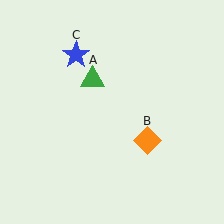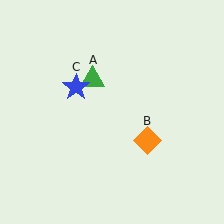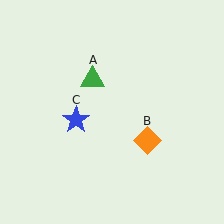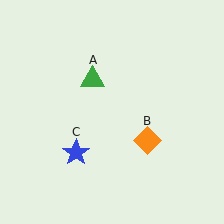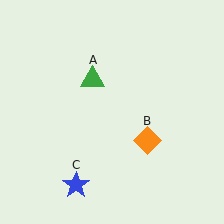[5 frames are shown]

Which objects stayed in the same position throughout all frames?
Green triangle (object A) and orange diamond (object B) remained stationary.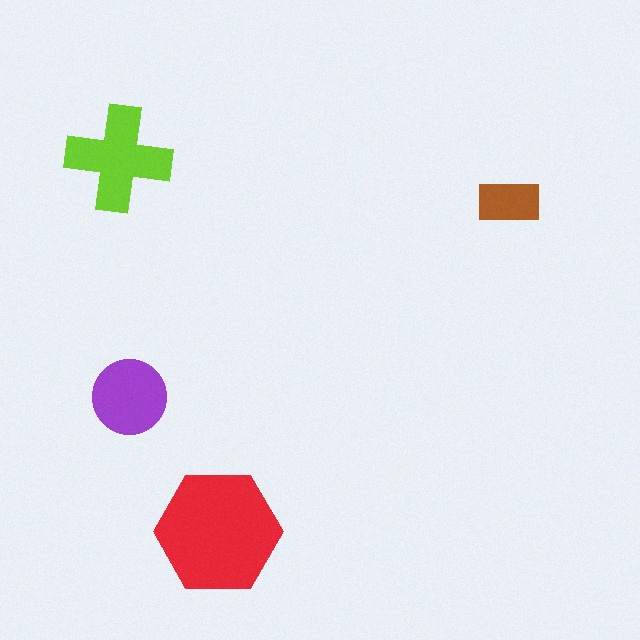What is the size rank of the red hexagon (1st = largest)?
1st.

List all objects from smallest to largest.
The brown rectangle, the purple circle, the lime cross, the red hexagon.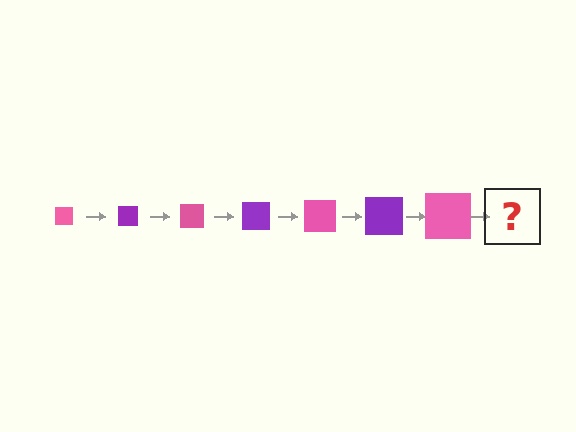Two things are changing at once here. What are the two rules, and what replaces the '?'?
The two rules are that the square grows larger each step and the color cycles through pink and purple. The '?' should be a purple square, larger than the previous one.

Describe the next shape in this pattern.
It should be a purple square, larger than the previous one.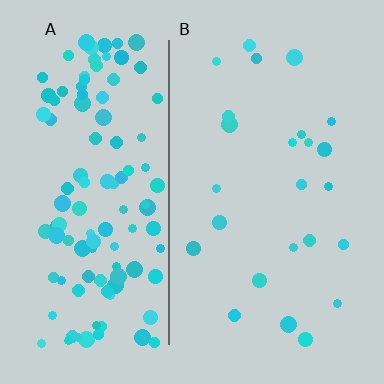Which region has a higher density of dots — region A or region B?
A (the left).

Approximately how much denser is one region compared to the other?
Approximately 4.7× — region A over region B.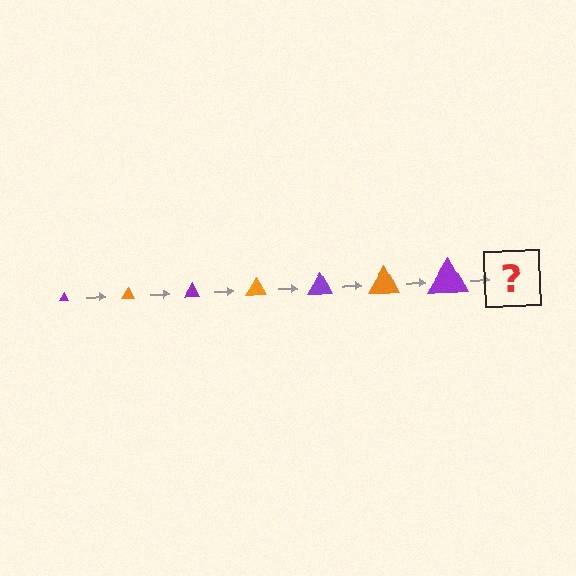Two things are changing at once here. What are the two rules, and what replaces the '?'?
The two rules are that the triangle grows larger each step and the color cycles through purple and orange. The '?' should be an orange triangle, larger than the previous one.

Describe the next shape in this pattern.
It should be an orange triangle, larger than the previous one.